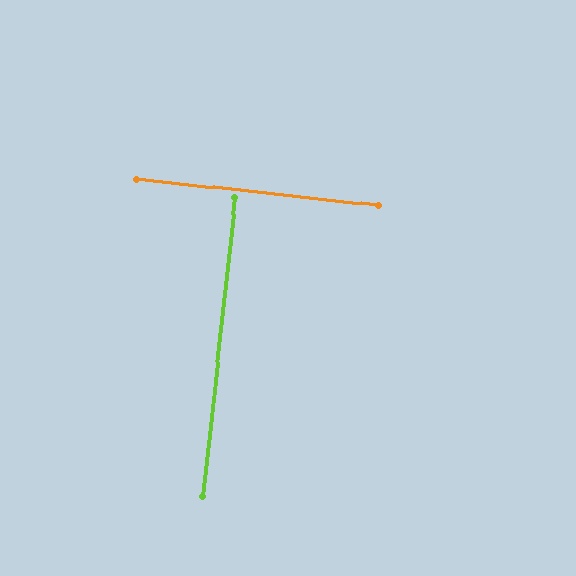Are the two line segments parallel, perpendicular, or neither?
Perpendicular — they meet at approximately 90°.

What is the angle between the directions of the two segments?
Approximately 90 degrees.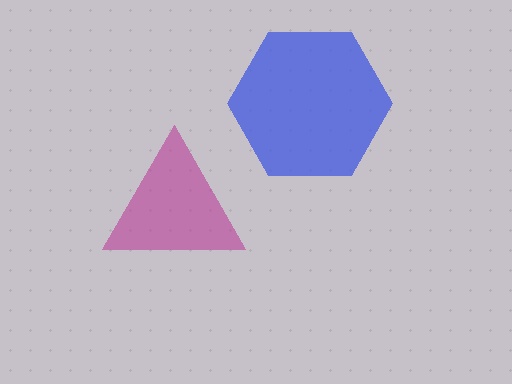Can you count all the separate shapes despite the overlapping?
Yes, there are 2 separate shapes.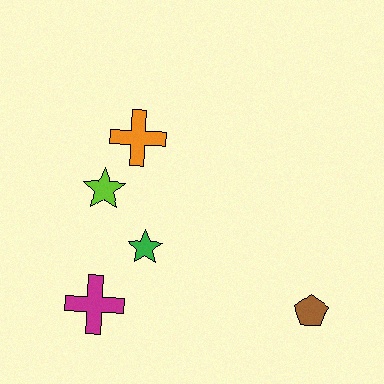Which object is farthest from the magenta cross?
The brown pentagon is farthest from the magenta cross.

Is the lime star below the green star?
No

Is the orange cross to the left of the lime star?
No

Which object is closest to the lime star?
The orange cross is closest to the lime star.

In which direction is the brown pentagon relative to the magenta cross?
The brown pentagon is to the right of the magenta cross.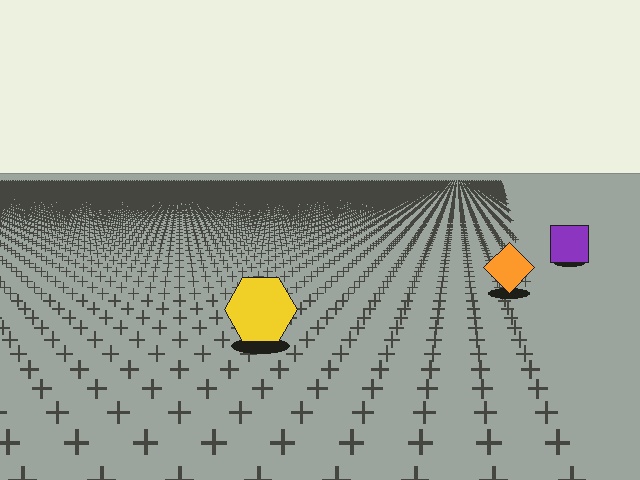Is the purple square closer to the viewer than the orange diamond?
No. The orange diamond is closer — you can tell from the texture gradient: the ground texture is coarser near it.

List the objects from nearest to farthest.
From nearest to farthest: the yellow hexagon, the orange diamond, the purple square.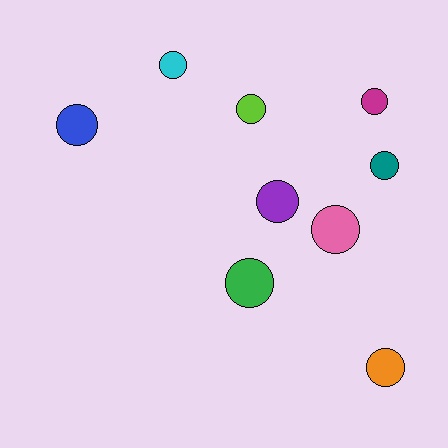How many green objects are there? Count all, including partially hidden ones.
There is 1 green object.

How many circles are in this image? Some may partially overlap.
There are 9 circles.